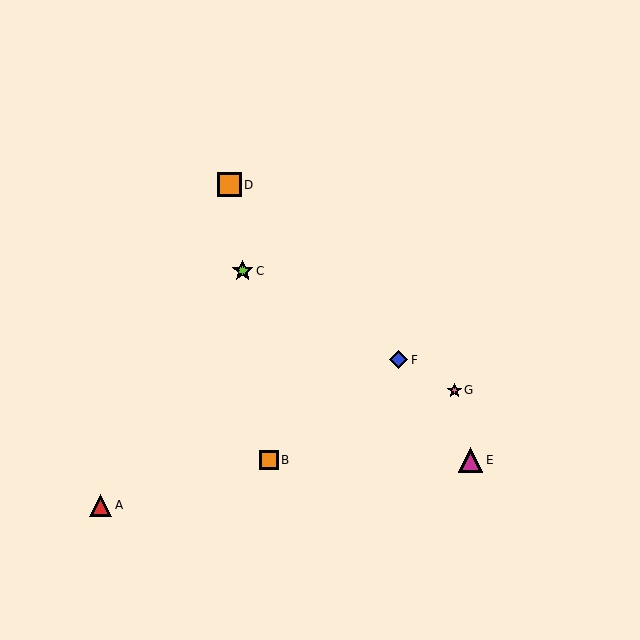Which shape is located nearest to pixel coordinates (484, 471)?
The magenta triangle (labeled E) at (471, 460) is nearest to that location.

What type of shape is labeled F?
Shape F is a blue diamond.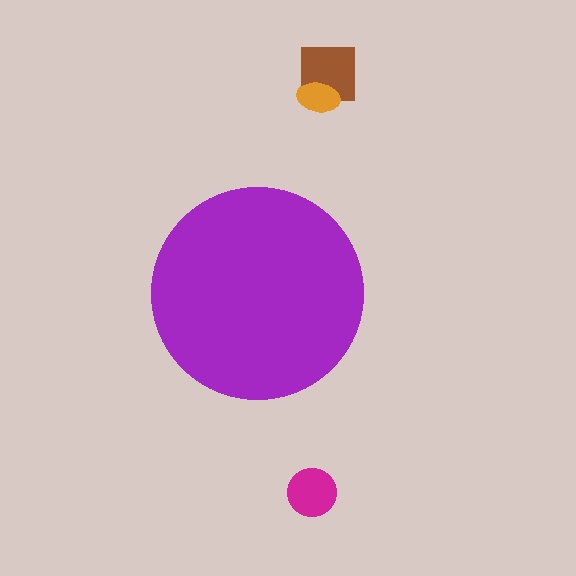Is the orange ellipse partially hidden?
No, the orange ellipse is fully visible.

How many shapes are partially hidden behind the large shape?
0 shapes are partially hidden.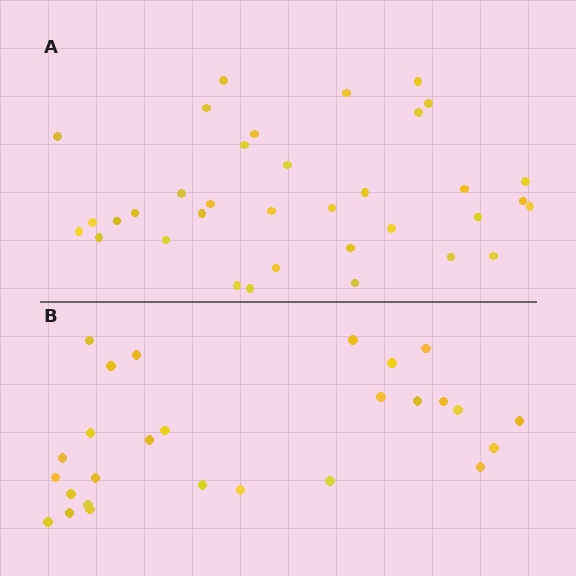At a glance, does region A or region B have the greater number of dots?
Region A (the top region) has more dots.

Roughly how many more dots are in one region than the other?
Region A has roughly 8 or so more dots than region B.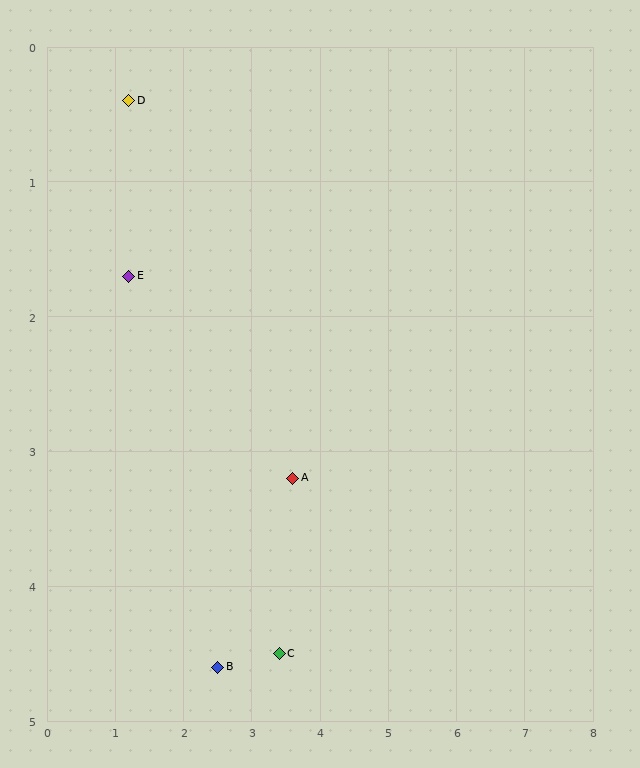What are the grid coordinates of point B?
Point B is at approximately (2.5, 4.6).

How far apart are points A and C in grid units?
Points A and C are about 1.3 grid units apart.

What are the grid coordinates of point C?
Point C is at approximately (3.4, 4.5).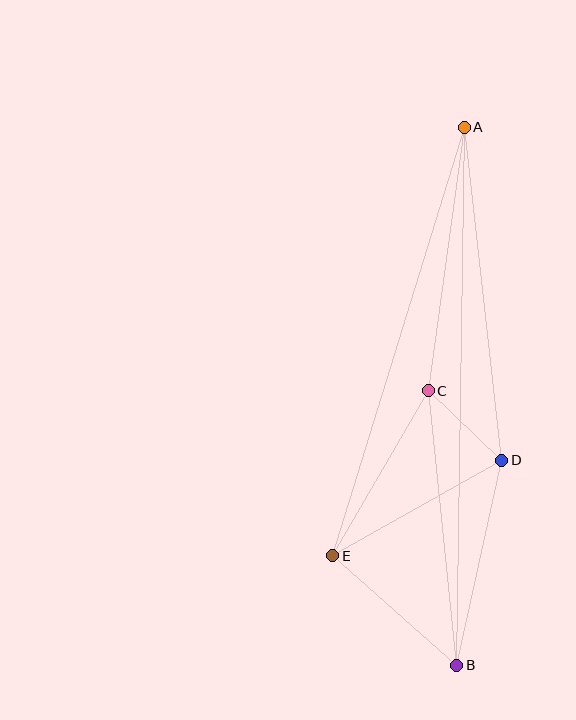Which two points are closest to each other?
Points C and D are closest to each other.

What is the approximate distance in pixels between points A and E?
The distance between A and E is approximately 448 pixels.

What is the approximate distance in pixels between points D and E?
The distance between D and E is approximately 194 pixels.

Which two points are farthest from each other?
Points A and B are farthest from each other.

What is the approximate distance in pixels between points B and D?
The distance between B and D is approximately 210 pixels.